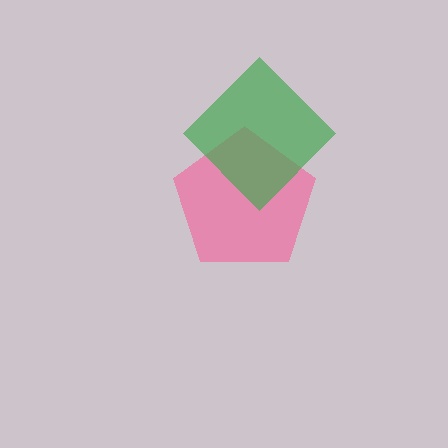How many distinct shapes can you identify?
There are 2 distinct shapes: a pink pentagon, a green diamond.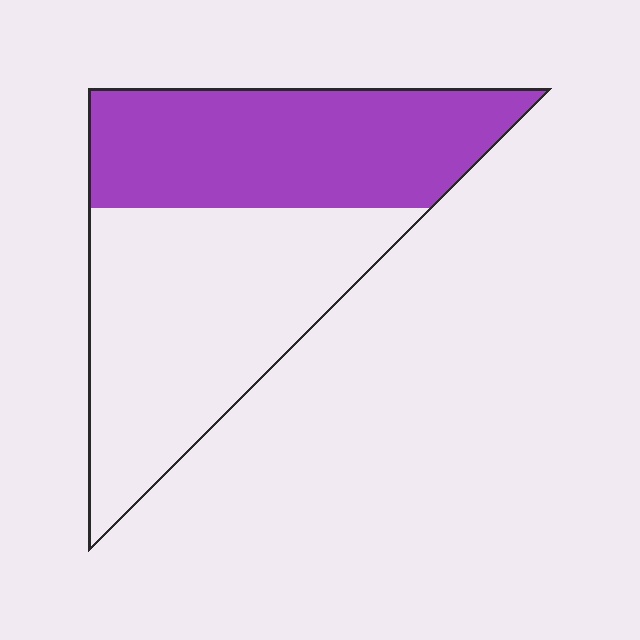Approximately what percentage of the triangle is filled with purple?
Approximately 45%.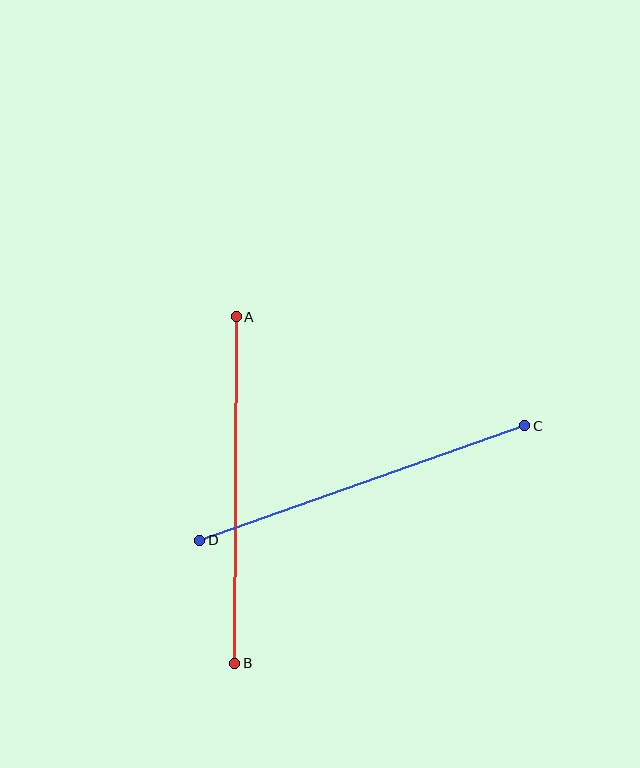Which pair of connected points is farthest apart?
Points A and B are farthest apart.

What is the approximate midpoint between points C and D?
The midpoint is at approximately (362, 483) pixels.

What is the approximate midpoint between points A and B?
The midpoint is at approximately (235, 490) pixels.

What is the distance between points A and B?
The distance is approximately 347 pixels.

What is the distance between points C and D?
The distance is approximately 344 pixels.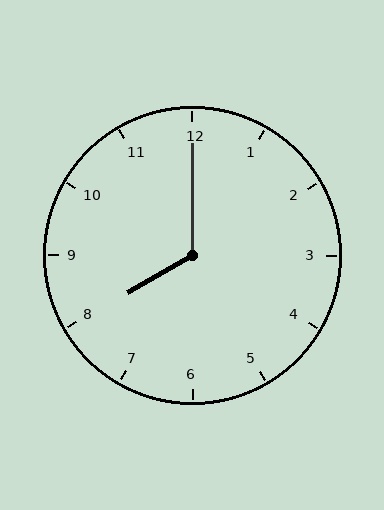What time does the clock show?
8:00.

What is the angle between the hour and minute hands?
Approximately 120 degrees.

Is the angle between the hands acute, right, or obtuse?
It is obtuse.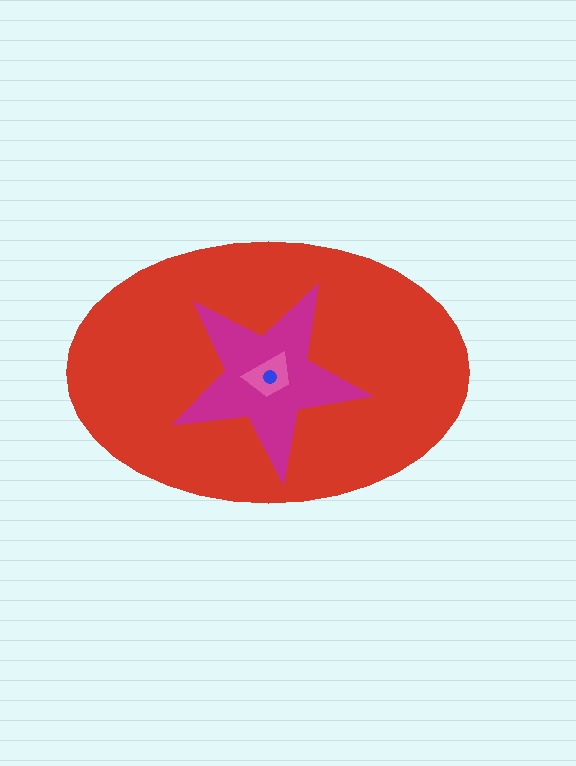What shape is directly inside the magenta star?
The pink trapezoid.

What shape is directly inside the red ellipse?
The magenta star.